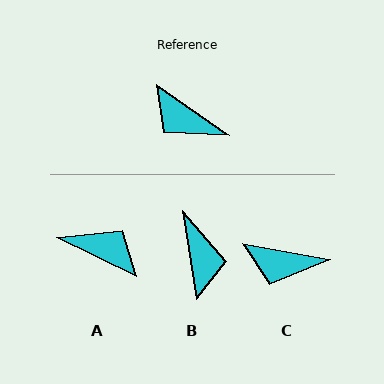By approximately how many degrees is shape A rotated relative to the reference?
Approximately 171 degrees clockwise.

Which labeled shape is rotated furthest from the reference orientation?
A, about 171 degrees away.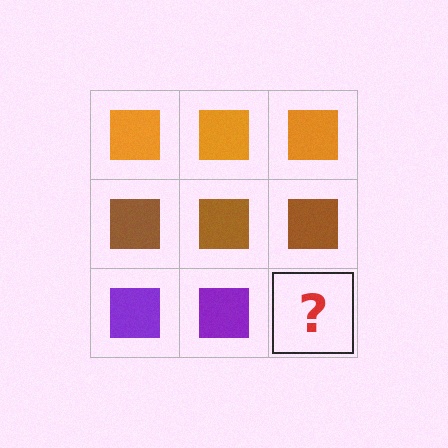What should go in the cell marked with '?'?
The missing cell should contain a purple square.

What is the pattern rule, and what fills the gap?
The rule is that each row has a consistent color. The gap should be filled with a purple square.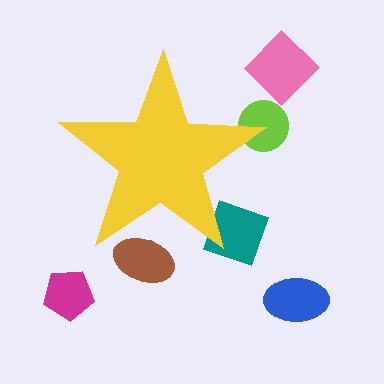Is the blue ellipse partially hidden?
No, the blue ellipse is fully visible.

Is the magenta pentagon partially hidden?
No, the magenta pentagon is fully visible.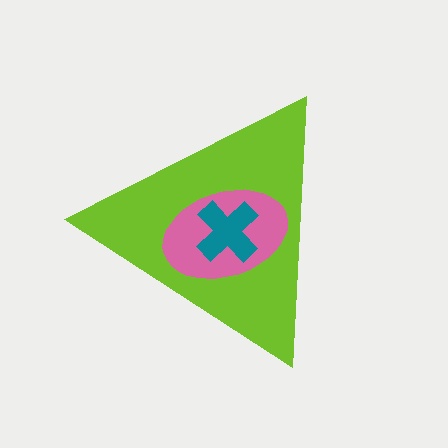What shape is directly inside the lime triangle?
The pink ellipse.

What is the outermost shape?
The lime triangle.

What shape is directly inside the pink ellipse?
The teal cross.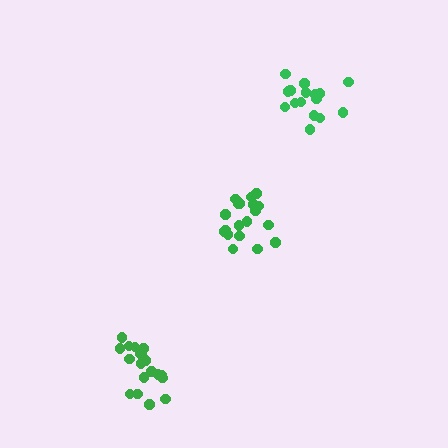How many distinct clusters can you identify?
There are 3 distinct clusters.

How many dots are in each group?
Group 1: 20 dots, Group 2: 19 dots, Group 3: 16 dots (55 total).